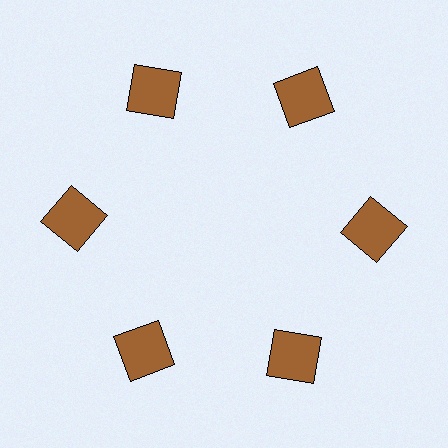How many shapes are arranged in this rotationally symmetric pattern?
There are 6 shapes, arranged in 6 groups of 1.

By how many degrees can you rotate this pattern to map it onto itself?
The pattern maps onto itself every 60 degrees of rotation.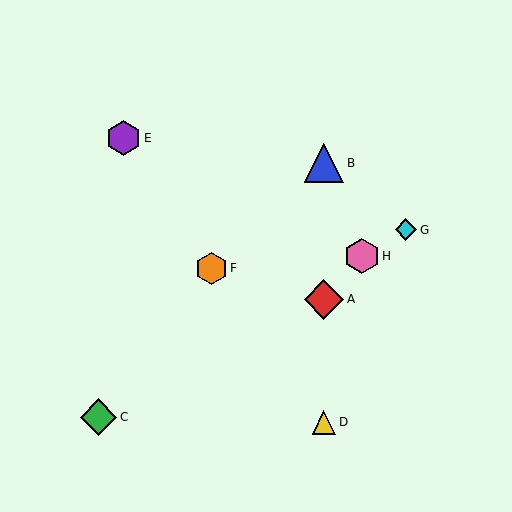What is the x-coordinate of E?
Object E is at x≈124.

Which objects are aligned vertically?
Objects A, B, D are aligned vertically.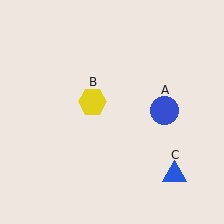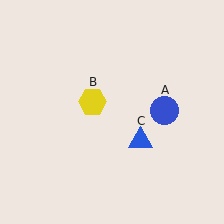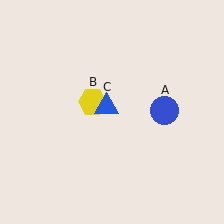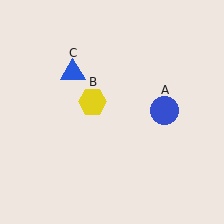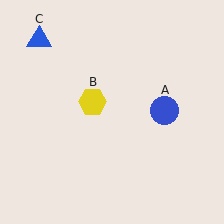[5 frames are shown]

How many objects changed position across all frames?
1 object changed position: blue triangle (object C).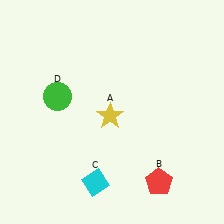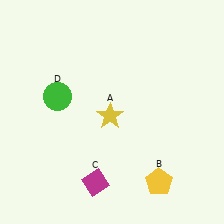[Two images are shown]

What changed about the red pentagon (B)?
In Image 1, B is red. In Image 2, it changed to yellow.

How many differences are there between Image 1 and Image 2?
There are 2 differences between the two images.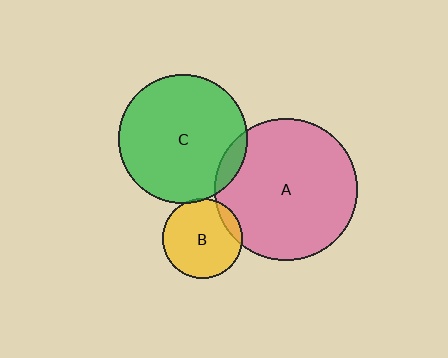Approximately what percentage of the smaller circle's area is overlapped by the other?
Approximately 5%.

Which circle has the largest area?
Circle A (pink).